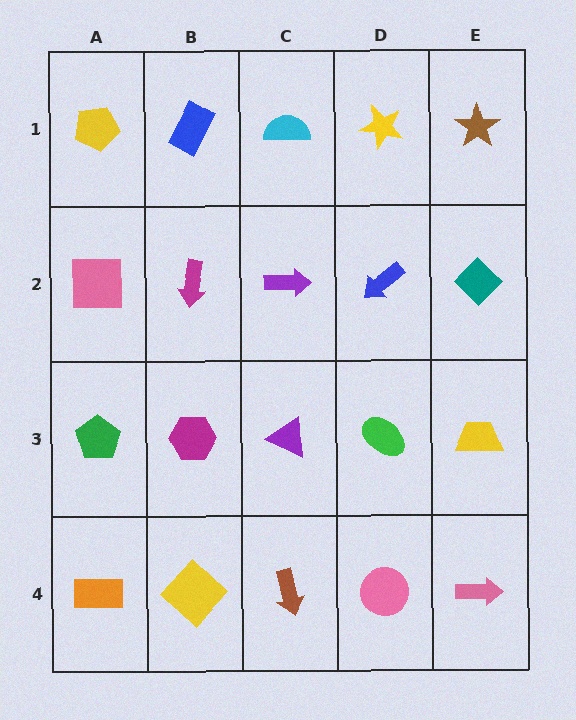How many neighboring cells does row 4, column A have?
2.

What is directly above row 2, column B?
A blue rectangle.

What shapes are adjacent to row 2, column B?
A blue rectangle (row 1, column B), a magenta hexagon (row 3, column B), a pink square (row 2, column A), a purple arrow (row 2, column C).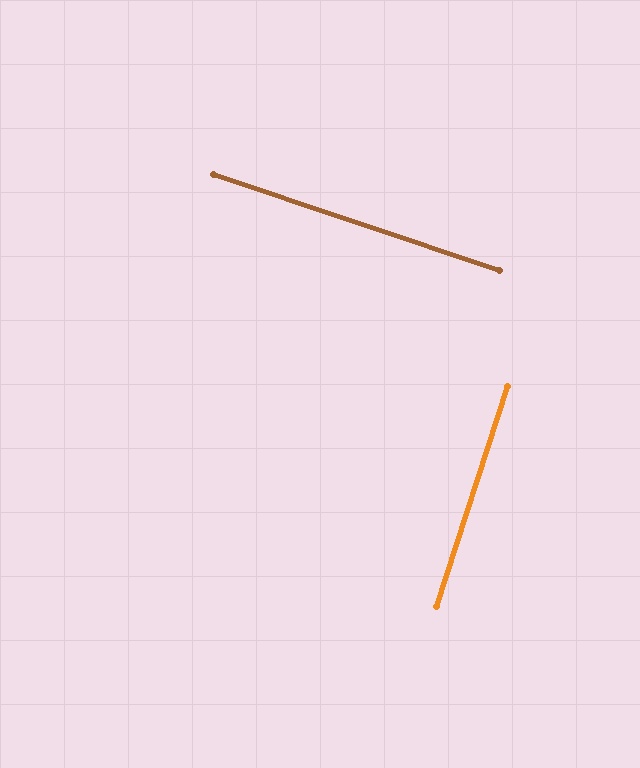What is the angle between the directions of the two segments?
Approximately 89 degrees.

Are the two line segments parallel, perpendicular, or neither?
Perpendicular — they meet at approximately 89°.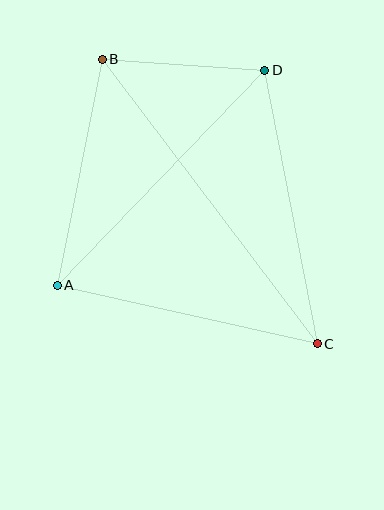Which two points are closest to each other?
Points B and D are closest to each other.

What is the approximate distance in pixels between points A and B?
The distance between A and B is approximately 231 pixels.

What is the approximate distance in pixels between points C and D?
The distance between C and D is approximately 279 pixels.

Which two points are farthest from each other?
Points B and C are farthest from each other.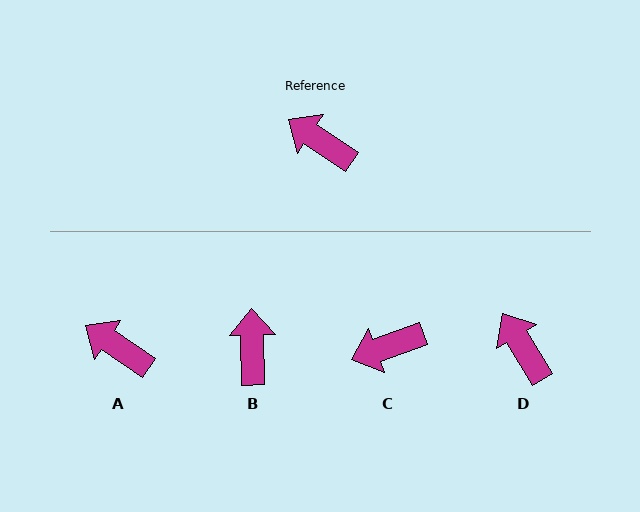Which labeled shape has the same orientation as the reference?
A.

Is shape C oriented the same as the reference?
No, it is off by about 54 degrees.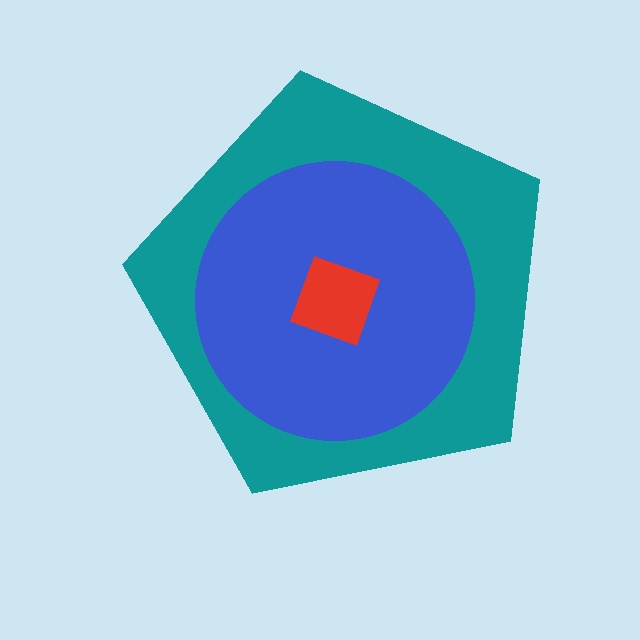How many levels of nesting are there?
3.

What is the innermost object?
The red square.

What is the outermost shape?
The teal pentagon.